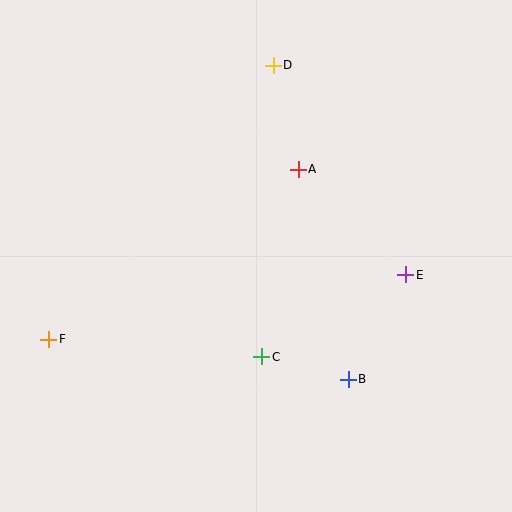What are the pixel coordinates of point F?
Point F is at (49, 339).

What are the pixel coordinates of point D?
Point D is at (273, 65).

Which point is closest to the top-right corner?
Point D is closest to the top-right corner.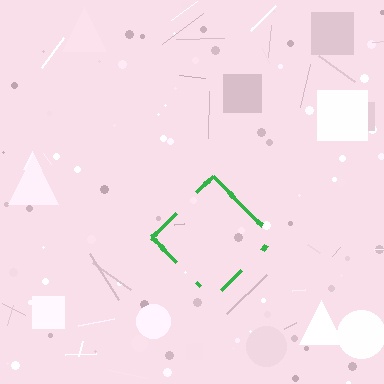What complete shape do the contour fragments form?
The contour fragments form a diamond.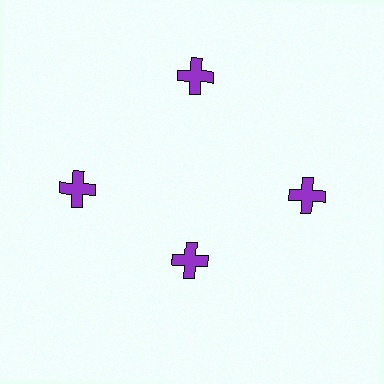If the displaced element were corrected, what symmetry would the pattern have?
It would have 4-fold rotational symmetry — the pattern would map onto itself every 90 degrees.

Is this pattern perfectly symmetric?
No. The 4 purple crosses are arranged in a ring, but one element near the 6 o'clock position is pulled inward toward the center, breaking the 4-fold rotational symmetry.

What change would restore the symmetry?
The symmetry would be restored by moving it outward, back onto the ring so that all 4 crosses sit at equal angles and equal distance from the center.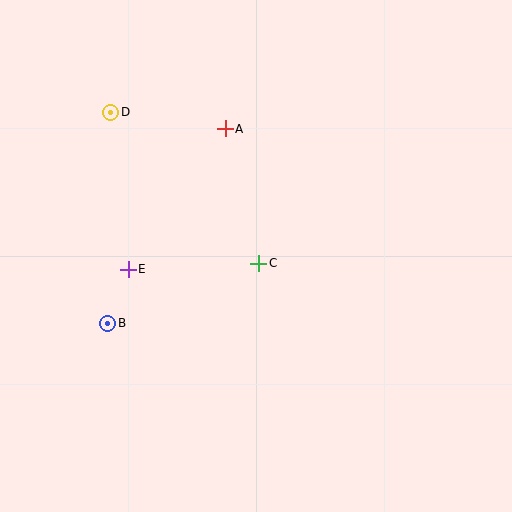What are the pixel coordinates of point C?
Point C is at (259, 263).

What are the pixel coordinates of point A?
Point A is at (225, 129).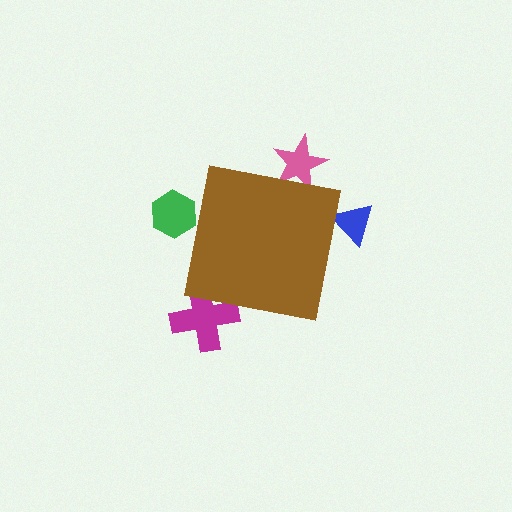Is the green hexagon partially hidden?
Yes, the green hexagon is partially hidden behind the brown square.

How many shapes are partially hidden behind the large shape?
4 shapes are partially hidden.